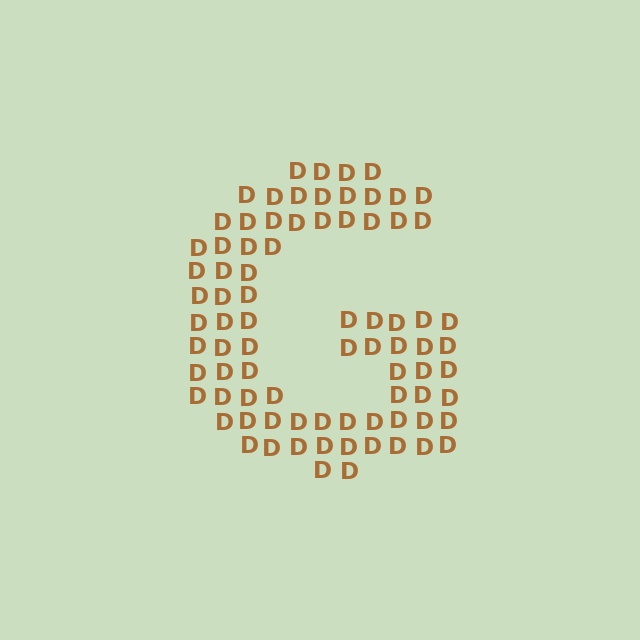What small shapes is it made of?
It is made of small letter D's.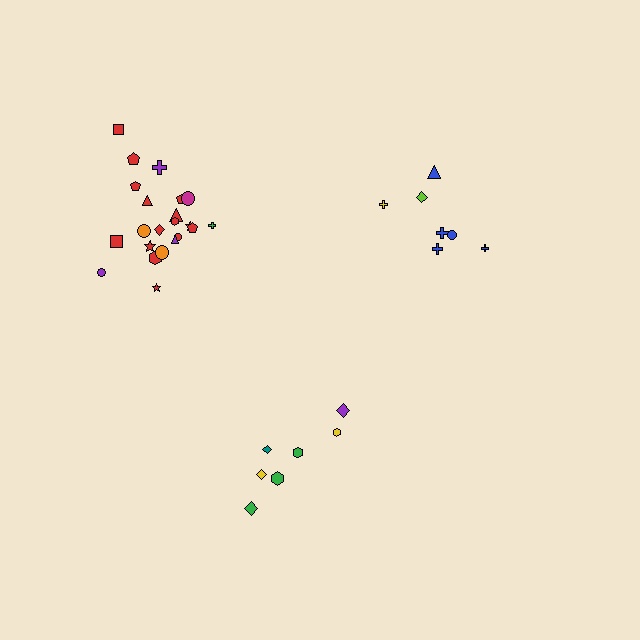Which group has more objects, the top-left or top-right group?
The top-left group.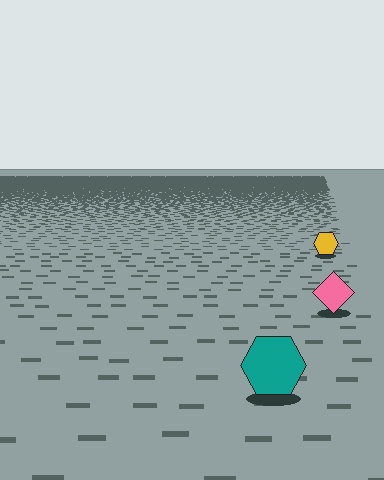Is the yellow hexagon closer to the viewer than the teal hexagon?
No. The teal hexagon is closer — you can tell from the texture gradient: the ground texture is coarser near it.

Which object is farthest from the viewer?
The yellow hexagon is farthest from the viewer. It appears smaller and the ground texture around it is denser.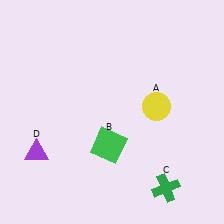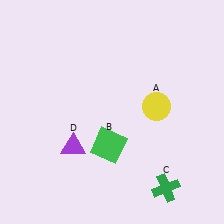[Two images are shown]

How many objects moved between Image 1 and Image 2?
1 object moved between the two images.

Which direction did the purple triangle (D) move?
The purple triangle (D) moved right.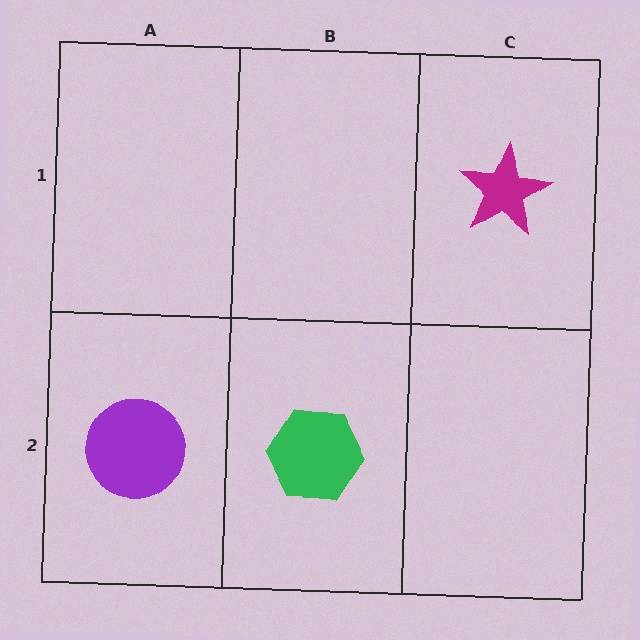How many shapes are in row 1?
1 shape.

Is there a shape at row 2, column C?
No, that cell is empty.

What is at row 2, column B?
A green hexagon.